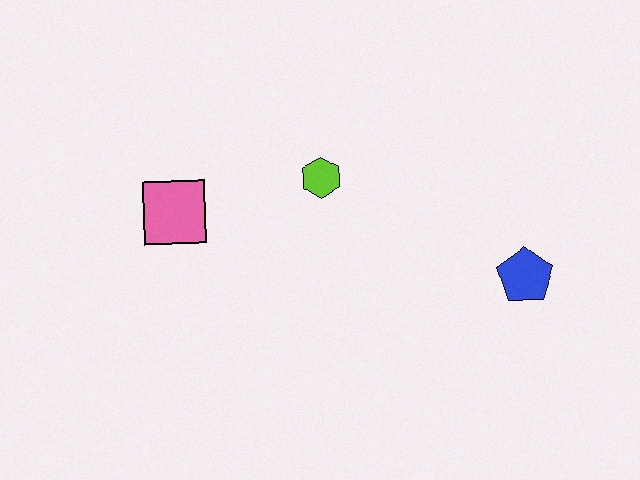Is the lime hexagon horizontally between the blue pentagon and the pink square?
Yes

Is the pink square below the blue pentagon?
No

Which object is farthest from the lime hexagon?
The blue pentagon is farthest from the lime hexagon.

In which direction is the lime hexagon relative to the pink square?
The lime hexagon is to the right of the pink square.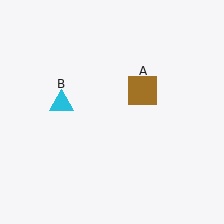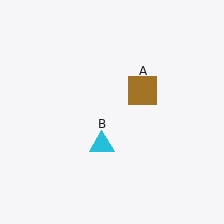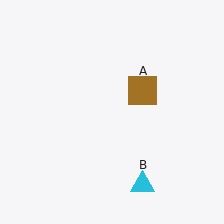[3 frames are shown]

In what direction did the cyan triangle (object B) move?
The cyan triangle (object B) moved down and to the right.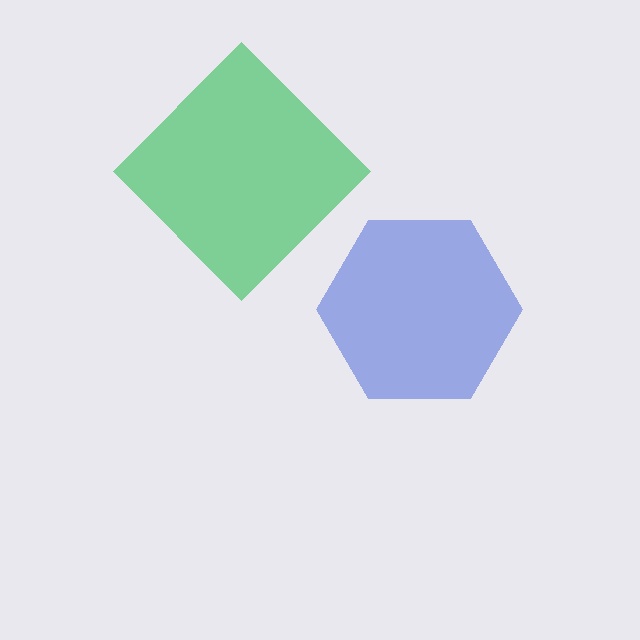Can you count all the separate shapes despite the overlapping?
Yes, there are 2 separate shapes.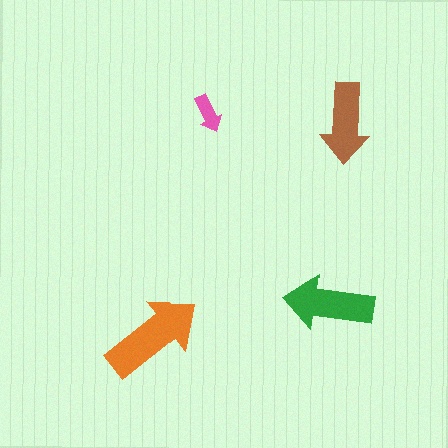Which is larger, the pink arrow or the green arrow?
The green one.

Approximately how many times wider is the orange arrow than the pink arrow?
About 2.5 times wider.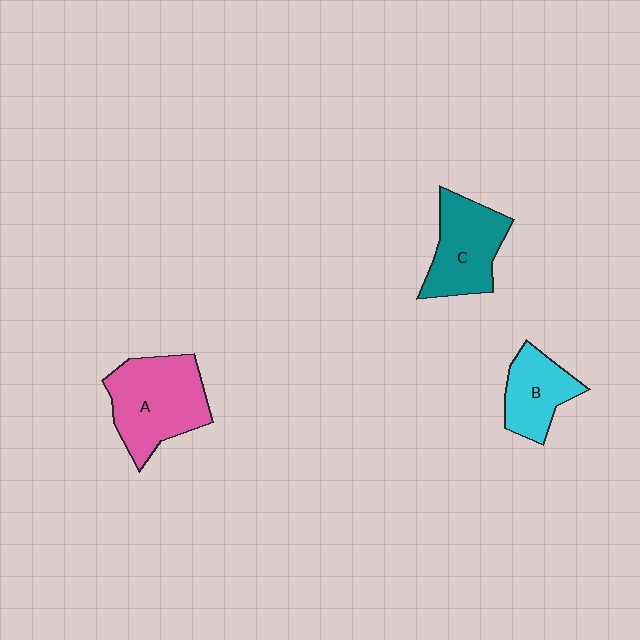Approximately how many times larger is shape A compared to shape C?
Approximately 1.3 times.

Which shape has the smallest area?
Shape B (cyan).